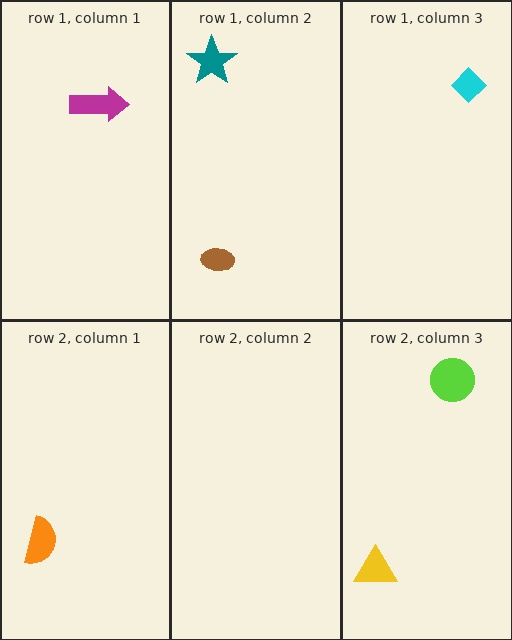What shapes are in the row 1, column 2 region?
The teal star, the brown ellipse.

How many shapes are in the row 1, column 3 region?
1.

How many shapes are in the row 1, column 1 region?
1.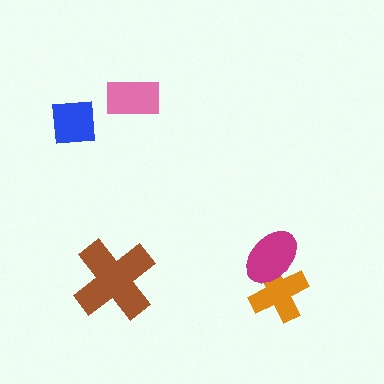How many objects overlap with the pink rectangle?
0 objects overlap with the pink rectangle.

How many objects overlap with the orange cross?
1 object overlaps with the orange cross.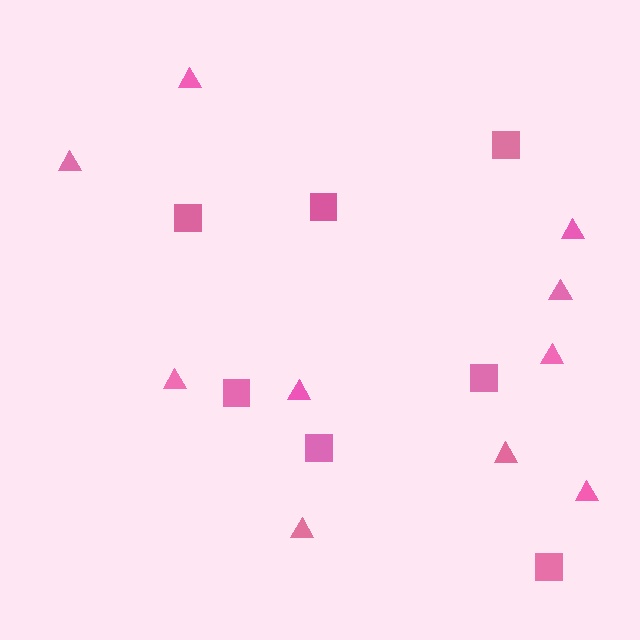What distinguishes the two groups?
There are 2 groups: one group of triangles (10) and one group of squares (7).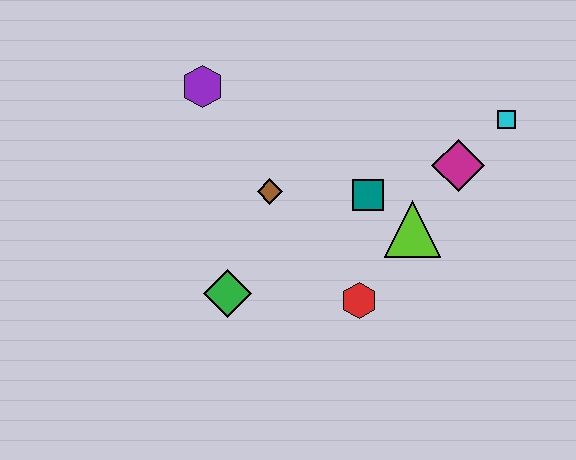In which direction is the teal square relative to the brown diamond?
The teal square is to the right of the brown diamond.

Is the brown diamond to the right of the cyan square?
No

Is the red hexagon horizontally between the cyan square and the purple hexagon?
Yes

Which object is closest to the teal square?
The lime triangle is closest to the teal square.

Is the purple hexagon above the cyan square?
Yes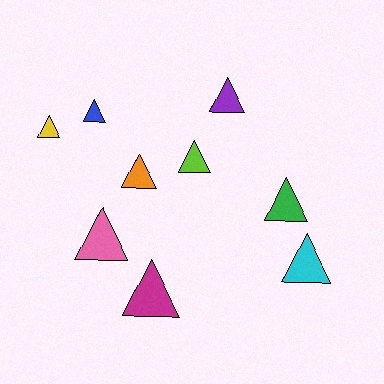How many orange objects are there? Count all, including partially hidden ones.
There is 1 orange object.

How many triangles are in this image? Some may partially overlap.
There are 9 triangles.